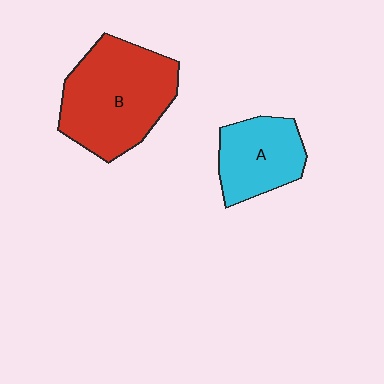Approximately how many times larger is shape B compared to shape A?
Approximately 1.7 times.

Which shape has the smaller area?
Shape A (cyan).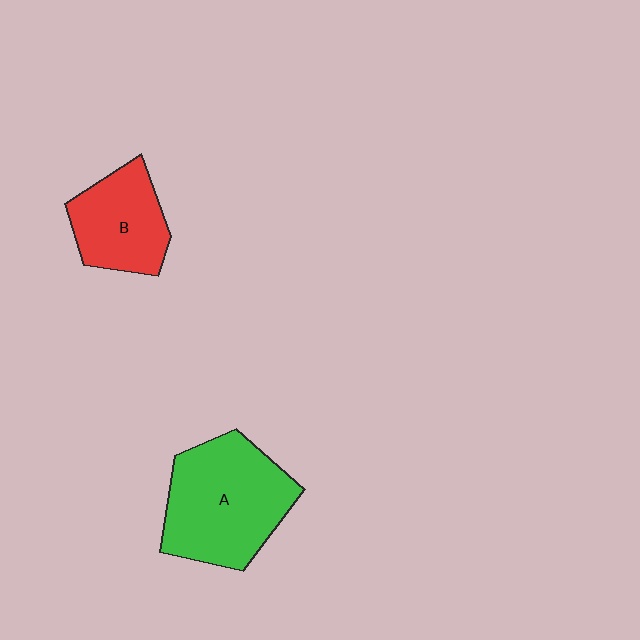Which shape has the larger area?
Shape A (green).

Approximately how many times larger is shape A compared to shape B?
Approximately 1.6 times.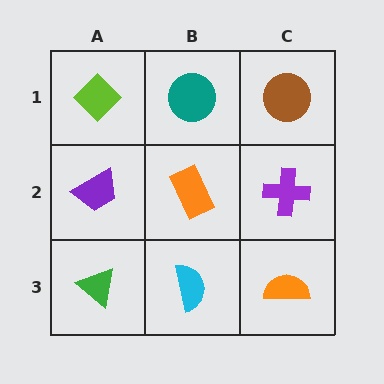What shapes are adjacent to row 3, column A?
A purple trapezoid (row 2, column A), a cyan semicircle (row 3, column B).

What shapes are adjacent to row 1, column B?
An orange rectangle (row 2, column B), a lime diamond (row 1, column A), a brown circle (row 1, column C).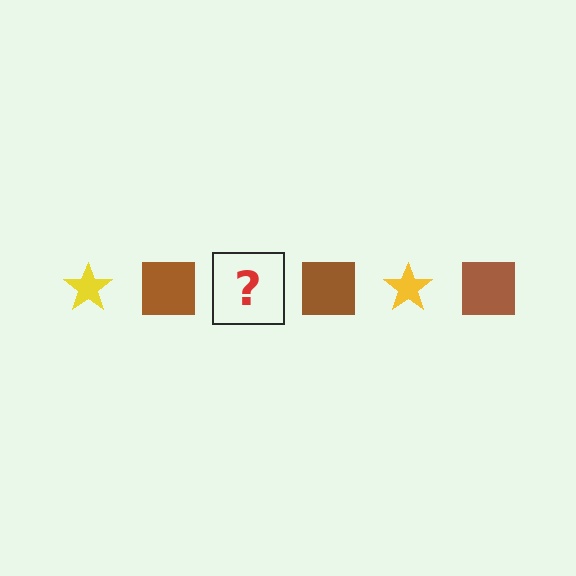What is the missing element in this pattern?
The missing element is a yellow star.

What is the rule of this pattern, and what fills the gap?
The rule is that the pattern alternates between yellow star and brown square. The gap should be filled with a yellow star.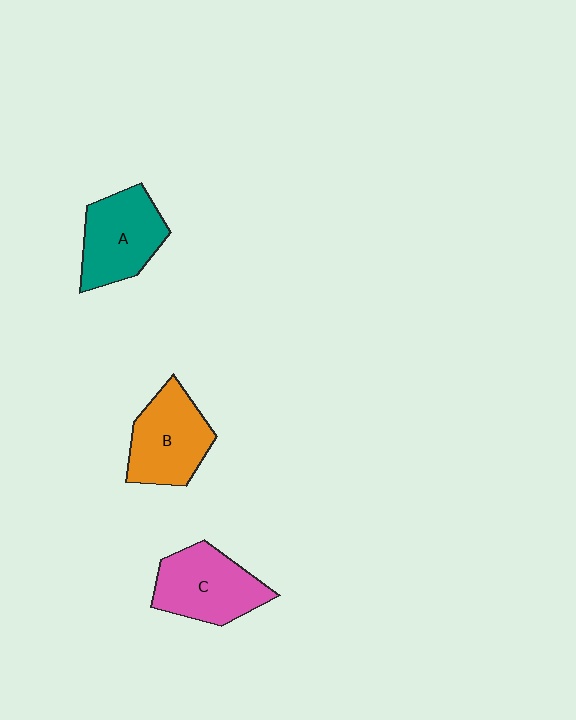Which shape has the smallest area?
Shape B (orange).